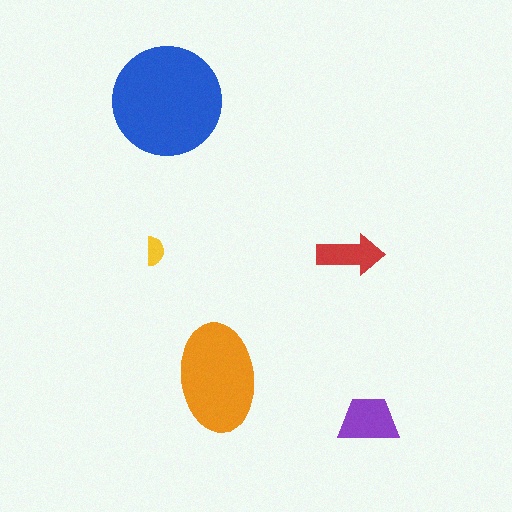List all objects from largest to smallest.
The blue circle, the orange ellipse, the purple trapezoid, the red arrow, the yellow semicircle.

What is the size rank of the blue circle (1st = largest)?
1st.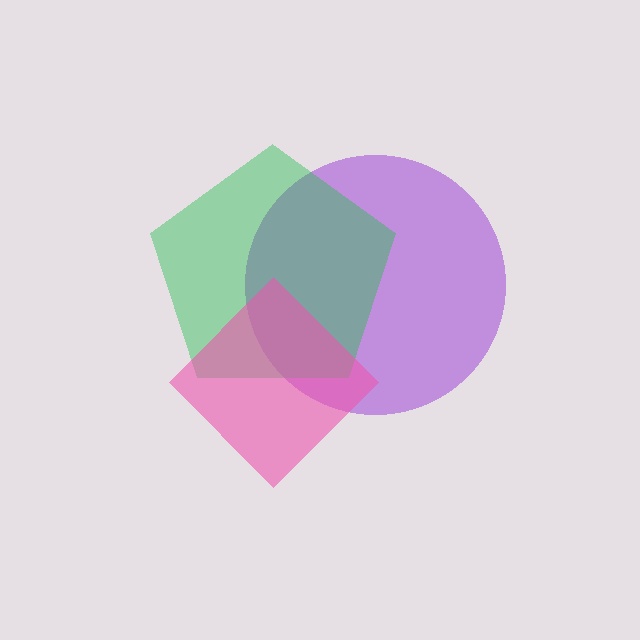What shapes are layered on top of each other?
The layered shapes are: a purple circle, a green pentagon, a pink diamond.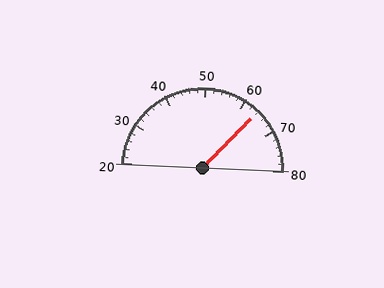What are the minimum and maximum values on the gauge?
The gauge ranges from 20 to 80.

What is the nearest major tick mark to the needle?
The nearest major tick mark is 60.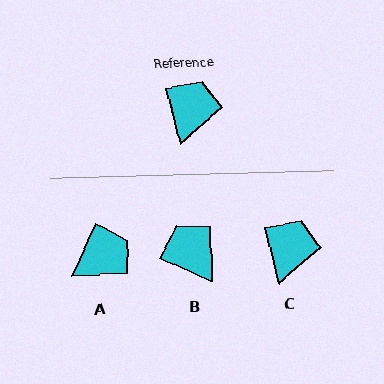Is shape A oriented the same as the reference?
No, it is off by about 38 degrees.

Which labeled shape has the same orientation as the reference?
C.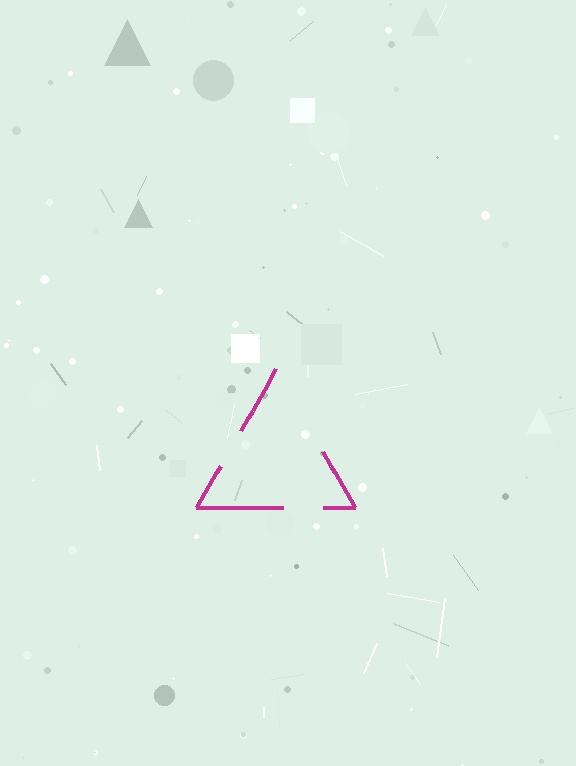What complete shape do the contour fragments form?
The contour fragments form a triangle.